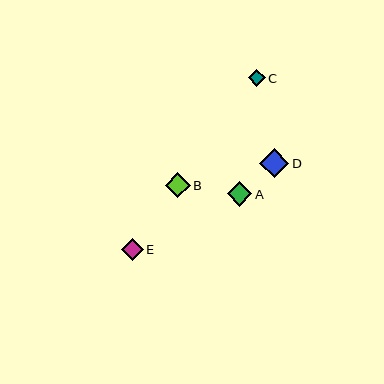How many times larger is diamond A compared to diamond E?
Diamond A is approximately 1.1 times the size of diamond E.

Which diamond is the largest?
Diamond D is the largest with a size of approximately 29 pixels.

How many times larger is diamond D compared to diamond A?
Diamond D is approximately 1.2 times the size of diamond A.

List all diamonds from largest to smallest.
From largest to smallest: D, B, A, E, C.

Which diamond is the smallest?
Diamond C is the smallest with a size of approximately 17 pixels.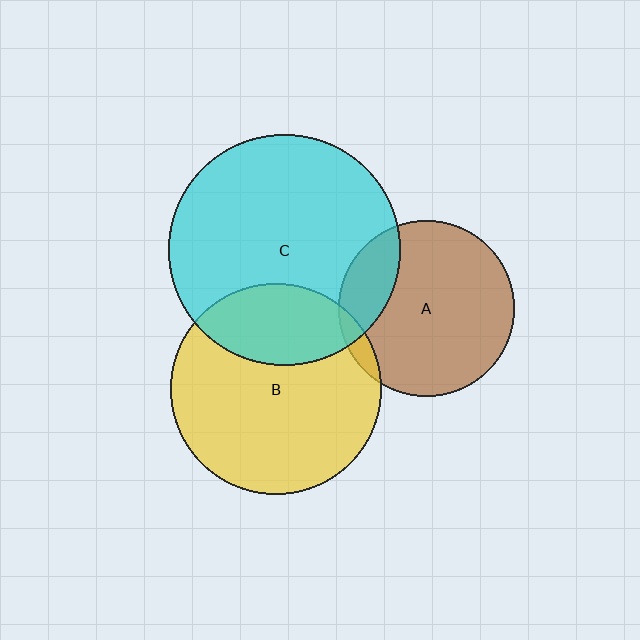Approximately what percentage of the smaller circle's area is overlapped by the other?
Approximately 5%.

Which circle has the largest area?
Circle C (cyan).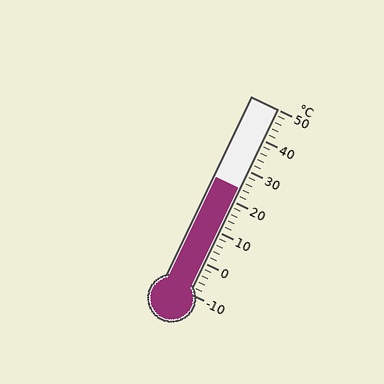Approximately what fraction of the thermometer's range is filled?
The thermometer is filled to approximately 55% of its range.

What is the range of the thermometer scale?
The thermometer scale ranges from -10°C to 50°C.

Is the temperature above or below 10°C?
The temperature is above 10°C.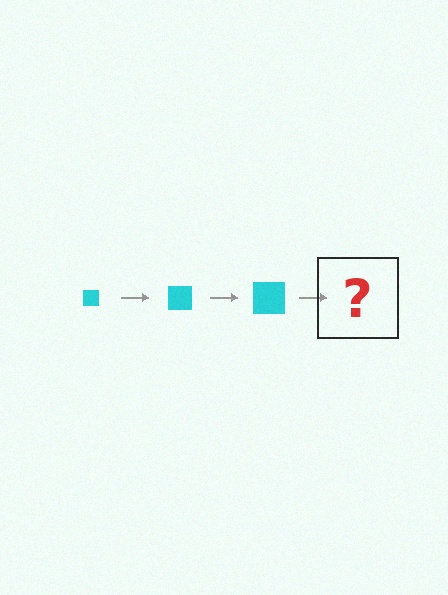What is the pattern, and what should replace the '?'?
The pattern is that the square gets progressively larger each step. The '?' should be a cyan square, larger than the previous one.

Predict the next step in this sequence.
The next step is a cyan square, larger than the previous one.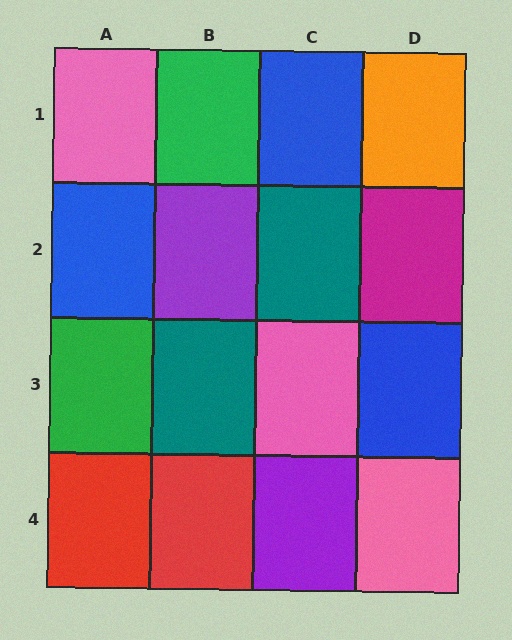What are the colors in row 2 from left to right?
Blue, purple, teal, magenta.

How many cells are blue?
3 cells are blue.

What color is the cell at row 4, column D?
Pink.